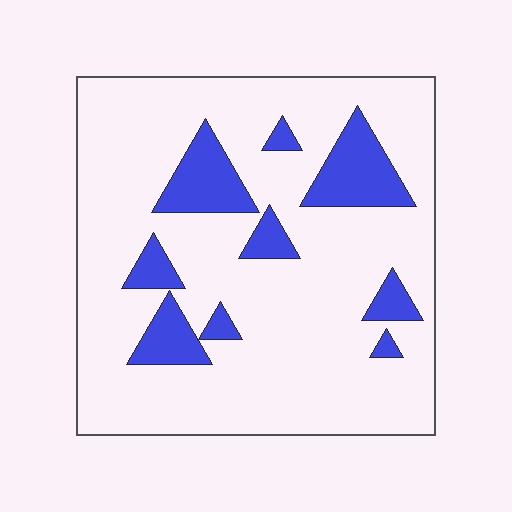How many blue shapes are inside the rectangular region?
9.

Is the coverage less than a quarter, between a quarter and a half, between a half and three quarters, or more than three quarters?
Less than a quarter.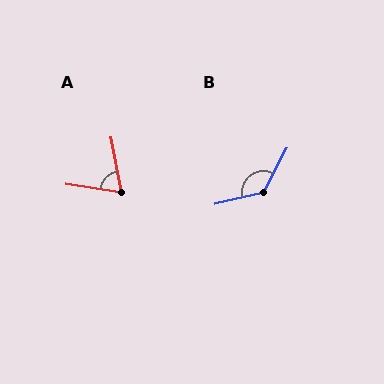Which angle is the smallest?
A, at approximately 70 degrees.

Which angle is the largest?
B, at approximately 132 degrees.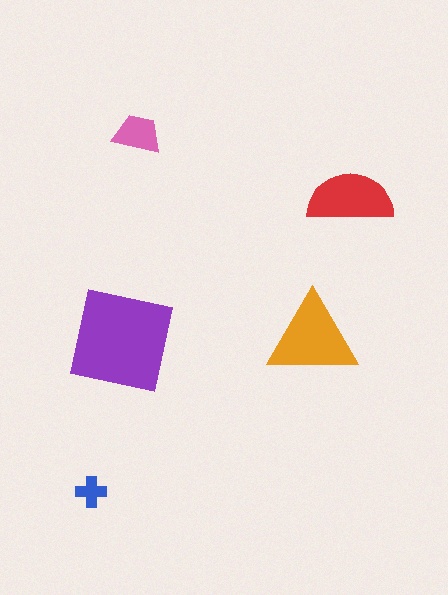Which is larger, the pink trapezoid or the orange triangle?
The orange triangle.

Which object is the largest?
The purple square.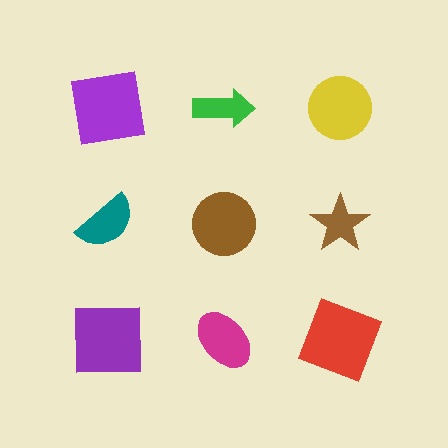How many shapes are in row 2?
3 shapes.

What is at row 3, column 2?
A magenta ellipse.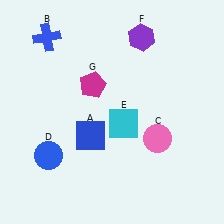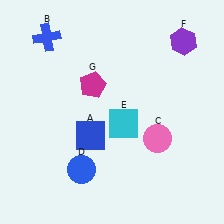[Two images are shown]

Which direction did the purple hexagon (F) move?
The purple hexagon (F) moved right.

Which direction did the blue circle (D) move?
The blue circle (D) moved right.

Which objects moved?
The objects that moved are: the blue circle (D), the purple hexagon (F).